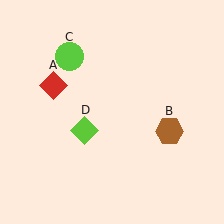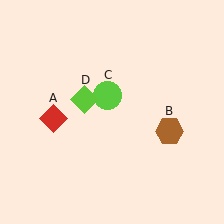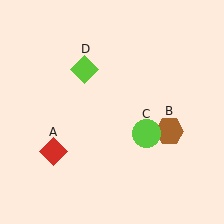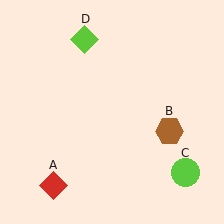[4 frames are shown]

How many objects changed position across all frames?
3 objects changed position: red diamond (object A), lime circle (object C), lime diamond (object D).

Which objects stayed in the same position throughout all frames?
Brown hexagon (object B) remained stationary.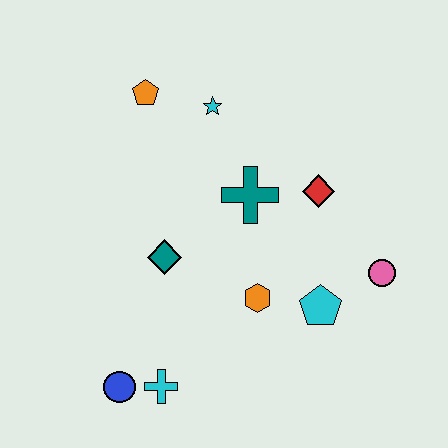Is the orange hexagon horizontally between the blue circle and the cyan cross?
No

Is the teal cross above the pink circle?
Yes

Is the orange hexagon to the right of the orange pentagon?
Yes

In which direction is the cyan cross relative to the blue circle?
The cyan cross is to the right of the blue circle.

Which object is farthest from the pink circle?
The orange pentagon is farthest from the pink circle.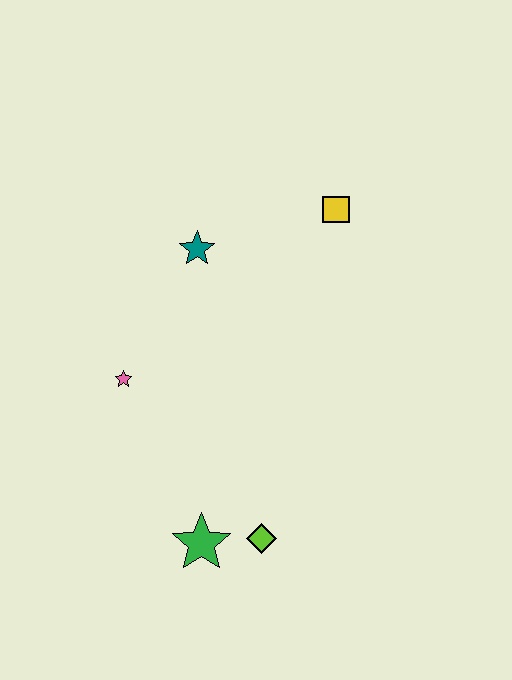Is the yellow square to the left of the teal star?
No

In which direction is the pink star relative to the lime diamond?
The pink star is above the lime diamond.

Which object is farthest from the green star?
The yellow square is farthest from the green star.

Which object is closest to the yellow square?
The teal star is closest to the yellow square.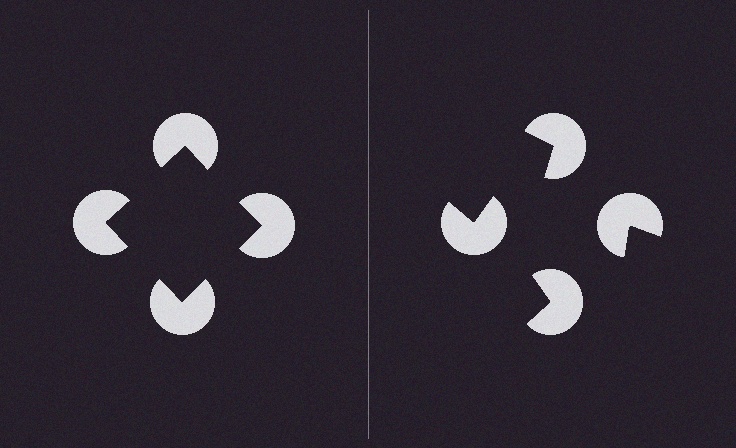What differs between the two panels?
The pac-man discs are positioned identically on both sides; only the wedge orientations differ. On the left they align to a square; on the right they are misaligned.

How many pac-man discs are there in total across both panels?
8 — 4 on each side.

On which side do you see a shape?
An illusory square appears on the left side. On the right side the wedge cuts are rotated, so no coherent shape forms.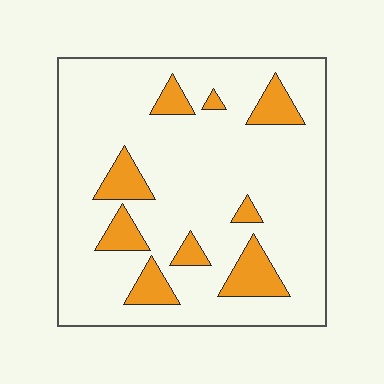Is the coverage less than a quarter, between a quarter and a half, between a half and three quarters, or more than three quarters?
Less than a quarter.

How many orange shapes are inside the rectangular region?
9.